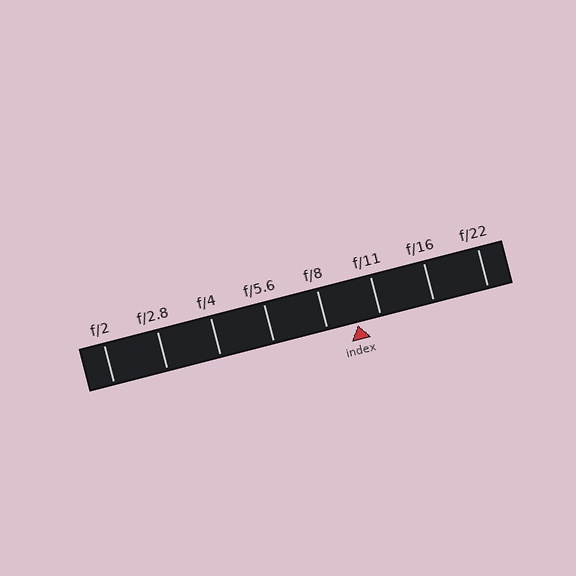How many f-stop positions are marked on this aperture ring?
There are 8 f-stop positions marked.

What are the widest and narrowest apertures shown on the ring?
The widest aperture shown is f/2 and the narrowest is f/22.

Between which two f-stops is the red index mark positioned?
The index mark is between f/8 and f/11.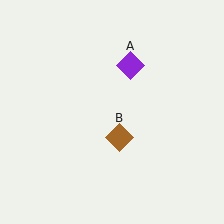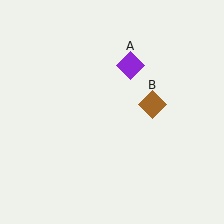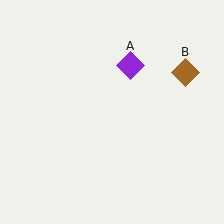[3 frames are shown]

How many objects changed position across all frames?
1 object changed position: brown diamond (object B).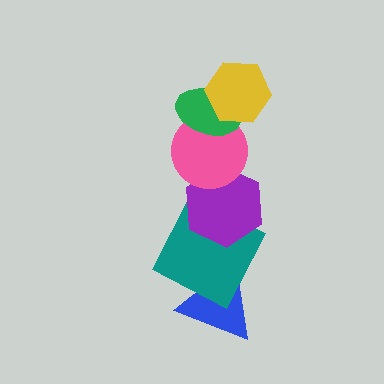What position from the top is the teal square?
The teal square is 5th from the top.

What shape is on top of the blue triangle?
The teal square is on top of the blue triangle.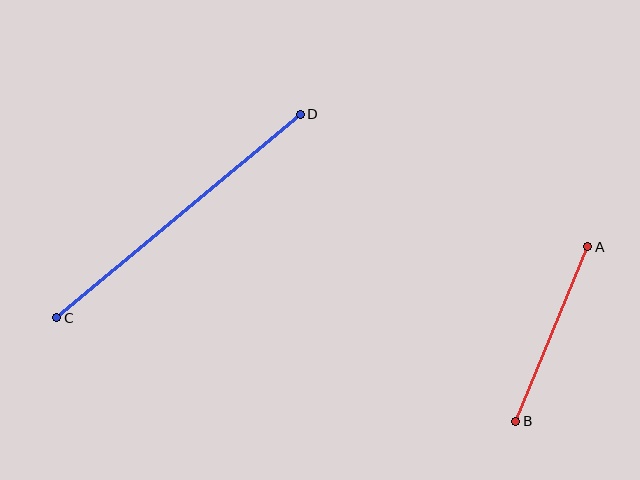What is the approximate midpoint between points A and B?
The midpoint is at approximately (552, 334) pixels.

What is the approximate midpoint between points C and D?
The midpoint is at approximately (178, 216) pixels.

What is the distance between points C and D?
The distance is approximately 317 pixels.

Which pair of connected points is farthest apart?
Points C and D are farthest apart.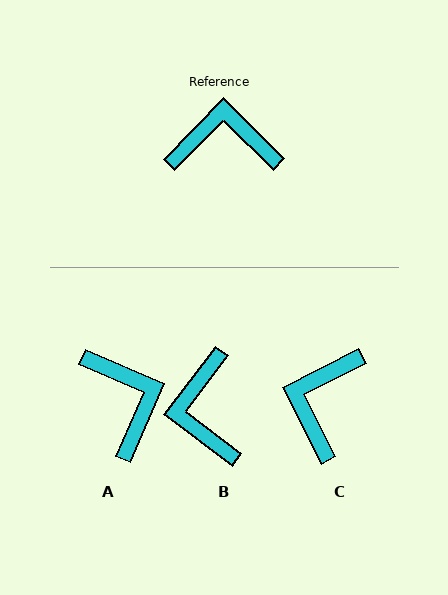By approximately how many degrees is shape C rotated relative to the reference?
Approximately 72 degrees counter-clockwise.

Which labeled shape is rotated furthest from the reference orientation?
B, about 97 degrees away.